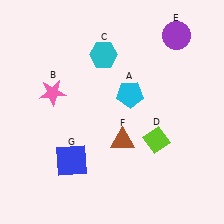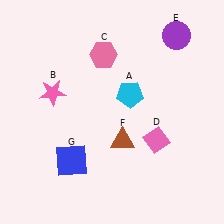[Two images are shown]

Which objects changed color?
C changed from cyan to pink. D changed from lime to pink.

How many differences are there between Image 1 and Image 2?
There are 2 differences between the two images.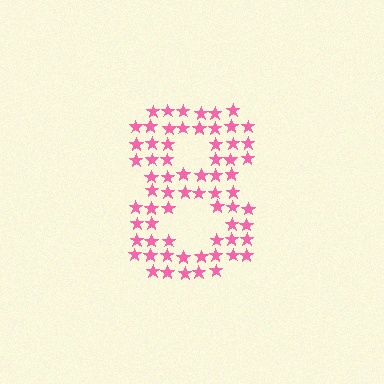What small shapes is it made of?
It is made of small stars.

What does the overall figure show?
The overall figure shows the digit 8.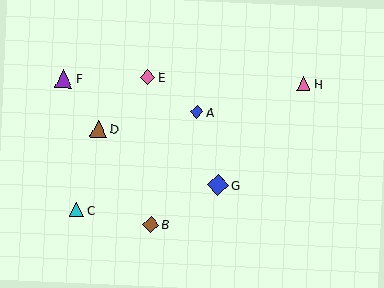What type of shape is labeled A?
Shape A is a blue diamond.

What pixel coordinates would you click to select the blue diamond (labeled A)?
Click at (197, 112) to select the blue diamond A.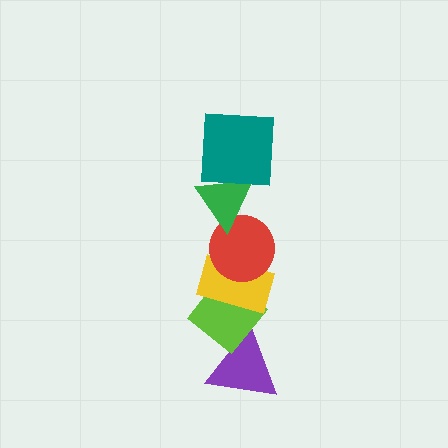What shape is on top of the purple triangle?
The lime diamond is on top of the purple triangle.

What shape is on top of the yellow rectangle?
The red circle is on top of the yellow rectangle.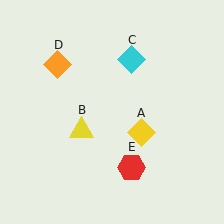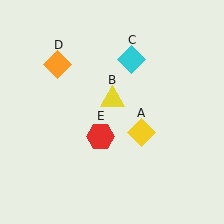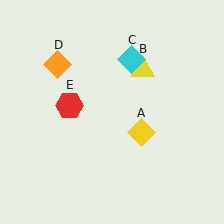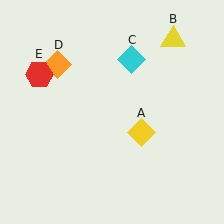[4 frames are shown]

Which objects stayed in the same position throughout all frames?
Yellow diamond (object A) and cyan diamond (object C) and orange diamond (object D) remained stationary.